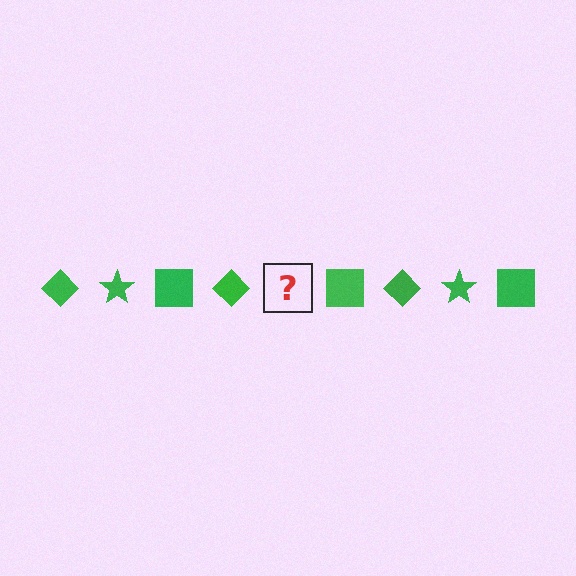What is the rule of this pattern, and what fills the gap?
The rule is that the pattern cycles through diamond, star, square shapes in green. The gap should be filled with a green star.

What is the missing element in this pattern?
The missing element is a green star.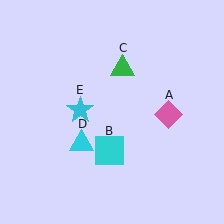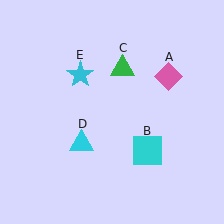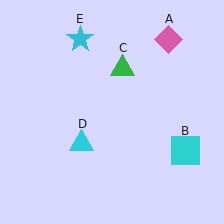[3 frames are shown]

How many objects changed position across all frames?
3 objects changed position: pink diamond (object A), cyan square (object B), cyan star (object E).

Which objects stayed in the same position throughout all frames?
Green triangle (object C) and cyan triangle (object D) remained stationary.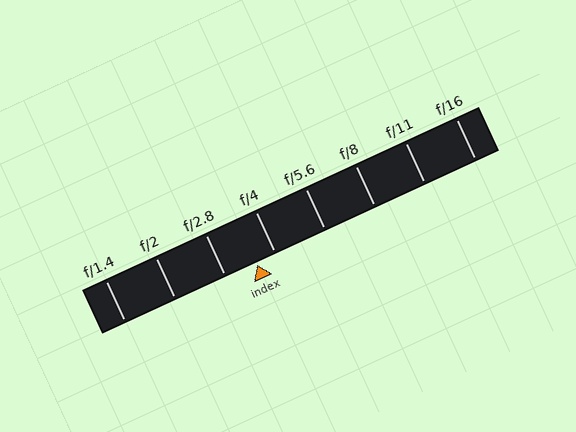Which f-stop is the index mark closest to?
The index mark is closest to f/4.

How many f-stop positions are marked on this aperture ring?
There are 8 f-stop positions marked.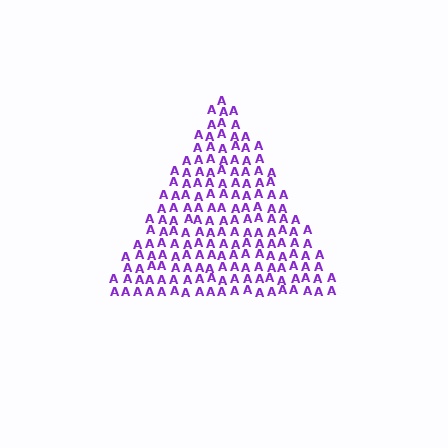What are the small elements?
The small elements are letter A's.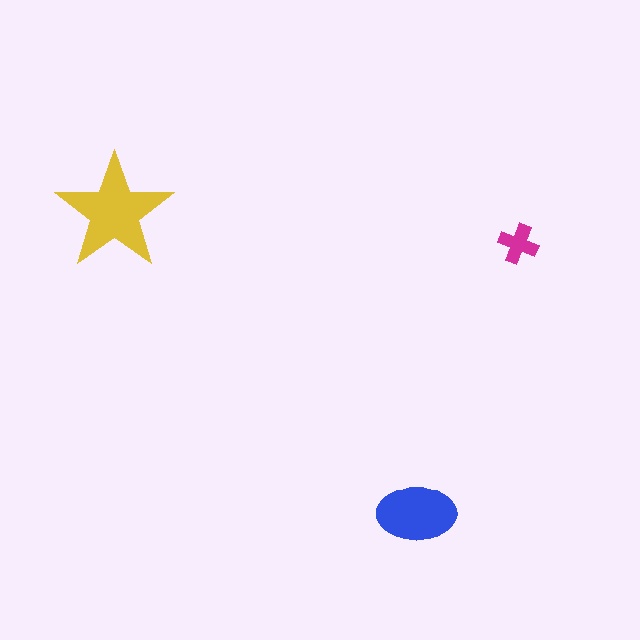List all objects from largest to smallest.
The yellow star, the blue ellipse, the magenta cross.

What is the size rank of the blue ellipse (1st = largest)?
2nd.